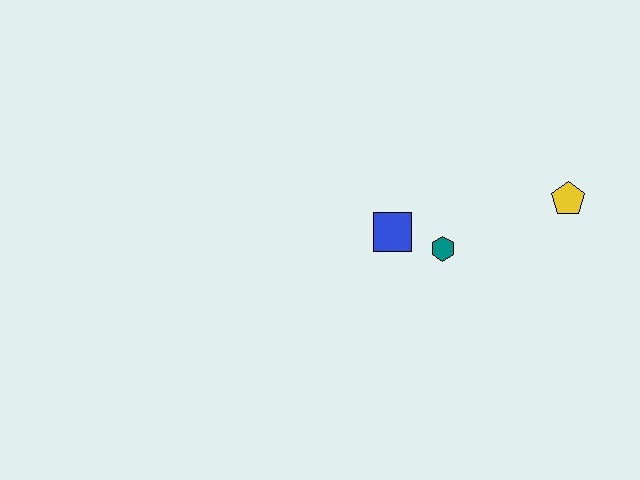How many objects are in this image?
There are 3 objects.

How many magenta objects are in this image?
There are no magenta objects.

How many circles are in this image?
There are no circles.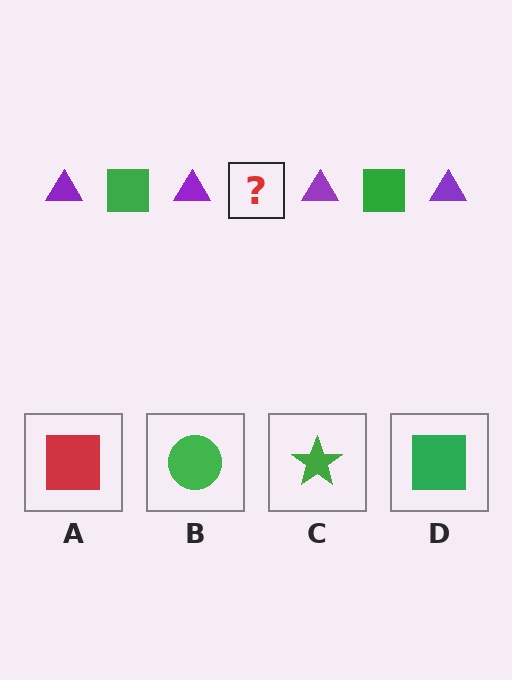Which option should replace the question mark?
Option D.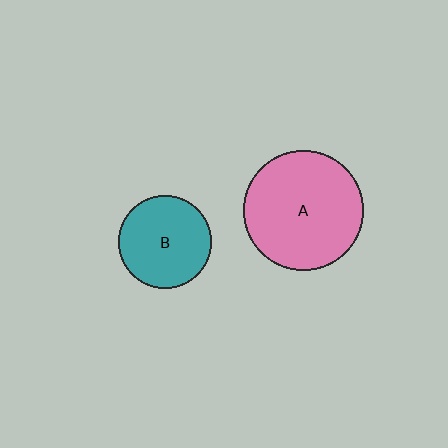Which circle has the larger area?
Circle A (pink).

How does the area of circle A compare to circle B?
Approximately 1.7 times.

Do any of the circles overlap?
No, none of the circles overlap.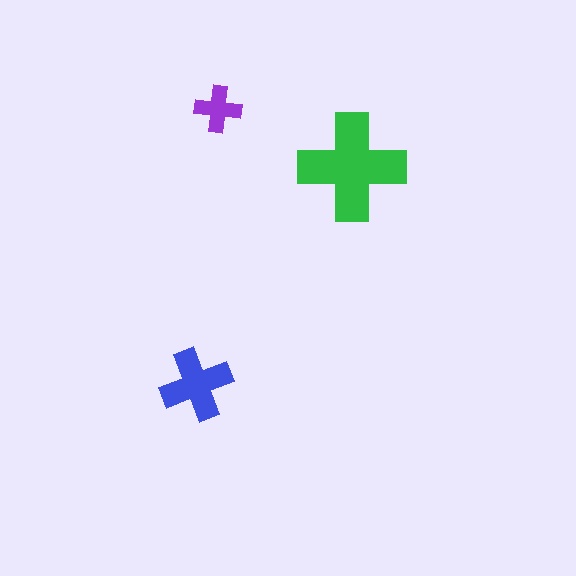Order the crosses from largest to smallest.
the green one, the blue one, the purple one.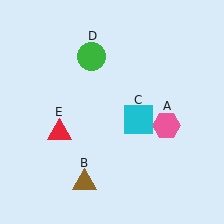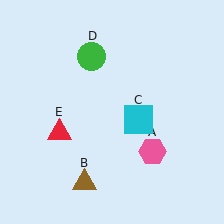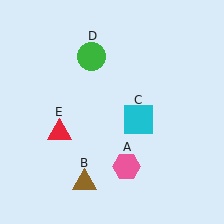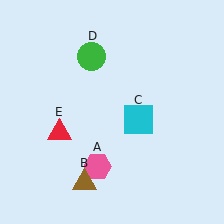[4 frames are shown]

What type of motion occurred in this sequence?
The pink hexagon (object A) rotated clockwise around the center of the scene.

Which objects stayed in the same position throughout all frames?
Brown triangle (object B) and cyan square (object C) and green circle (object D) and red triangle (object E) remained stationary.